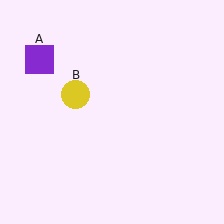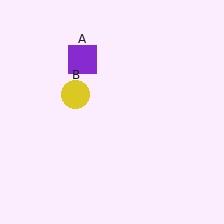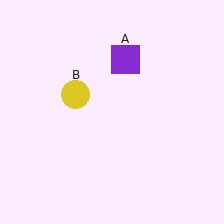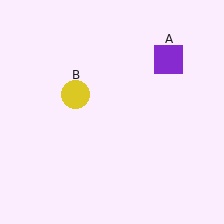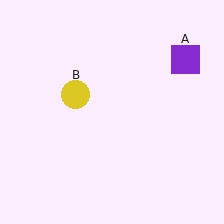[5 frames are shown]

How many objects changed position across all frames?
1 object changed position: purple square (object A).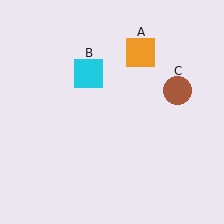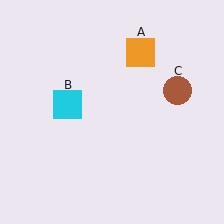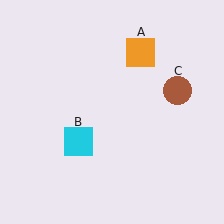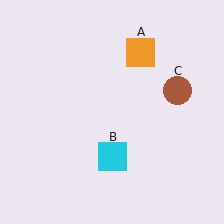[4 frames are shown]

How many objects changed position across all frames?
1 object changed position: cyan square (object B).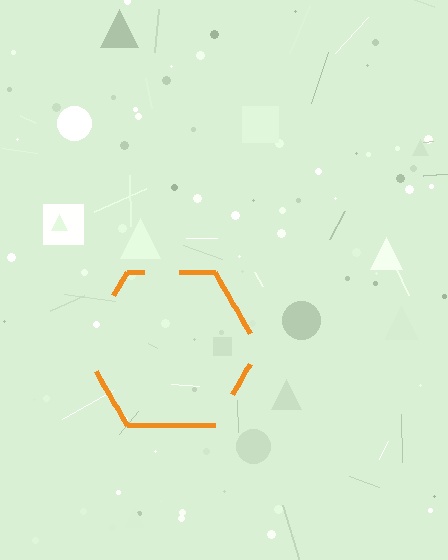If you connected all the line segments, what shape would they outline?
They would outline a hexagon.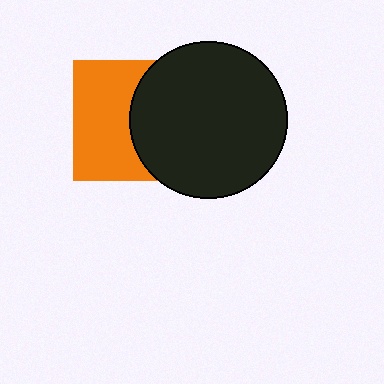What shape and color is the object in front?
The object in front is a black circle.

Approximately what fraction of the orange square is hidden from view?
Roughly 46% of the orange square is hidden behind the black circle.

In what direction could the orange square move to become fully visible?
The orange square could move left. That would shift it out from behind the black circle entirely.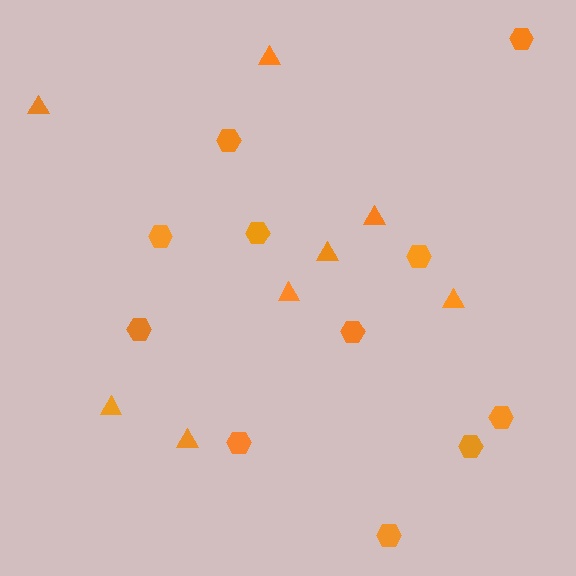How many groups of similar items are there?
There are 2 groups: one group of hexagons (11) and one group of triangles (8).